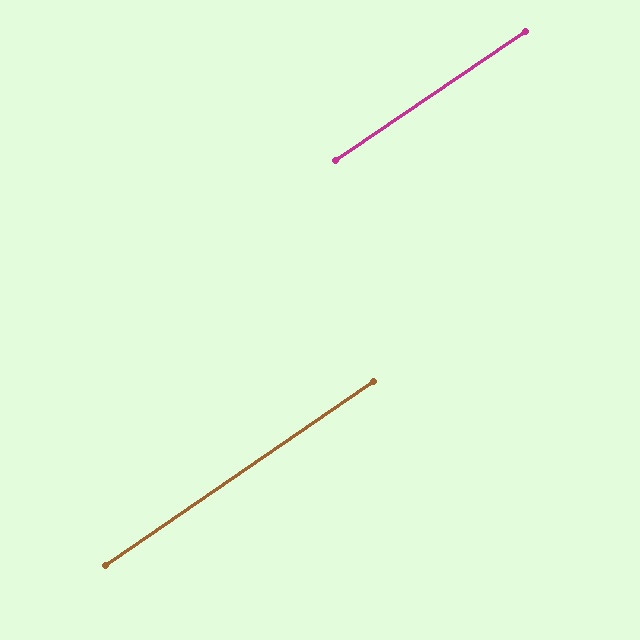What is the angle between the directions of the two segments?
Approximately 0 degrees.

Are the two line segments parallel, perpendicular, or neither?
Parallel — their directions differ by only 0.4°.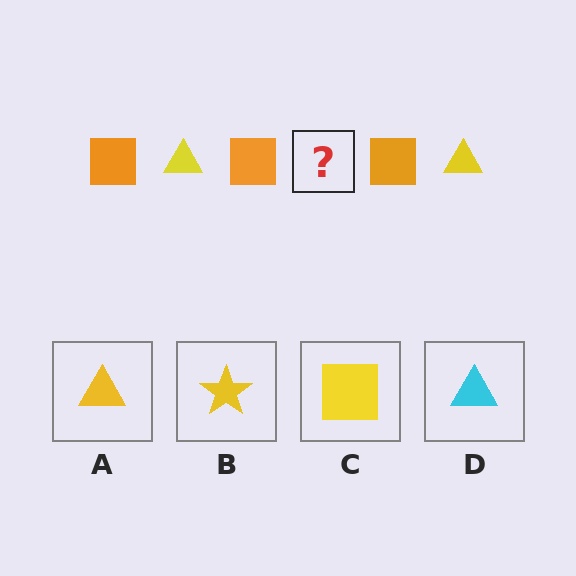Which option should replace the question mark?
Option A.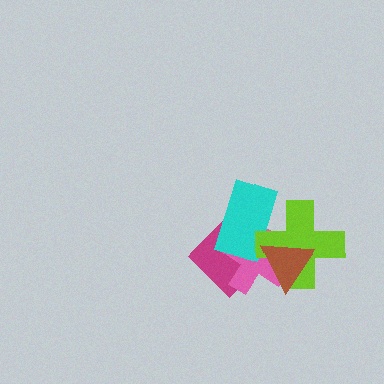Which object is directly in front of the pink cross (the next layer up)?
The cyan rectangle is directly in front of the pink cross.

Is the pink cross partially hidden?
Yes, it is partially covered by another shape.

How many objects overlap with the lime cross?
4 objects overlap with the lime cross.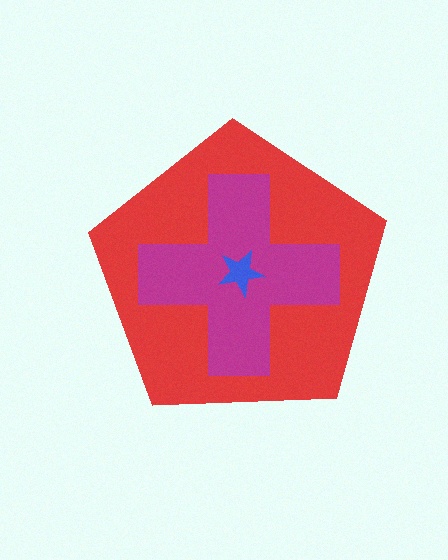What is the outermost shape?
The red pentagon.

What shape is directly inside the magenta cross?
The blue star.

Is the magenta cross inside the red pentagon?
Yes.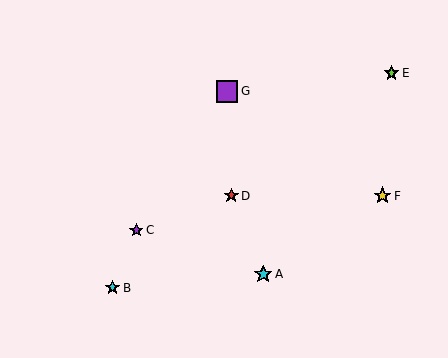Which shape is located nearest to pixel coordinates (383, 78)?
The lime star (labeled E) at (392, 73) is nearest to that location.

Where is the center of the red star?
The center of the red star is at (231, 196).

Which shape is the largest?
The purple square (labeled G) is the largest.